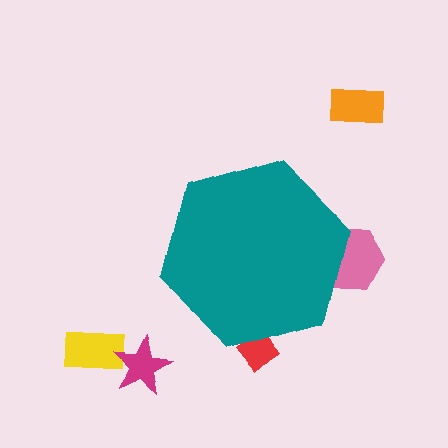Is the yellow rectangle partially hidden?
No, the yellow rectangle is fully visible.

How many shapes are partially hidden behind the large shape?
2 shapes are partially hidden.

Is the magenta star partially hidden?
No, the magenta star is fully visible.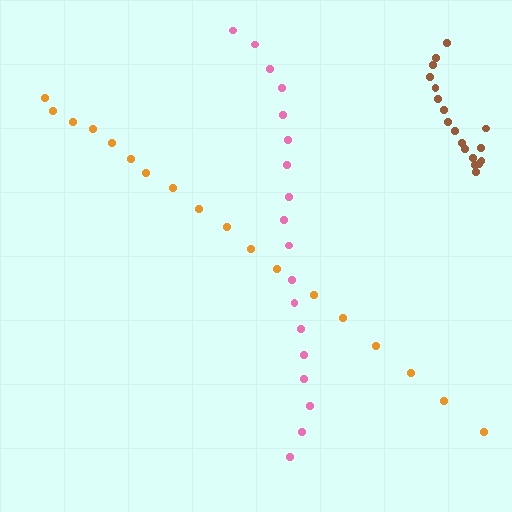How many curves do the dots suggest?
There are 3 distinct paths.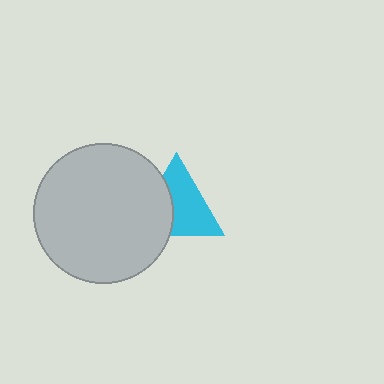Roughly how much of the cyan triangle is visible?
About half of it is visible (roughly 62%).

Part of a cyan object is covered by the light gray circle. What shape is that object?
It is a triangle.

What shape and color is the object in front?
The object in front is a light gray circle.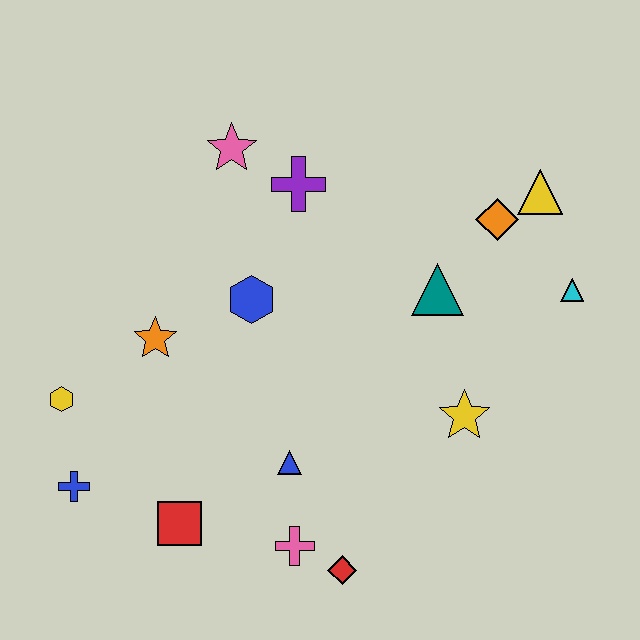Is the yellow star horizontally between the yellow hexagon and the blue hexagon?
No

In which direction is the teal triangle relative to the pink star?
The teal triangle is to the right of the pink star.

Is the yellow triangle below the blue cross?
No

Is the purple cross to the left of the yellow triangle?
Yes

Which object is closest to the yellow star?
The teal triangle is closest to the yellow star.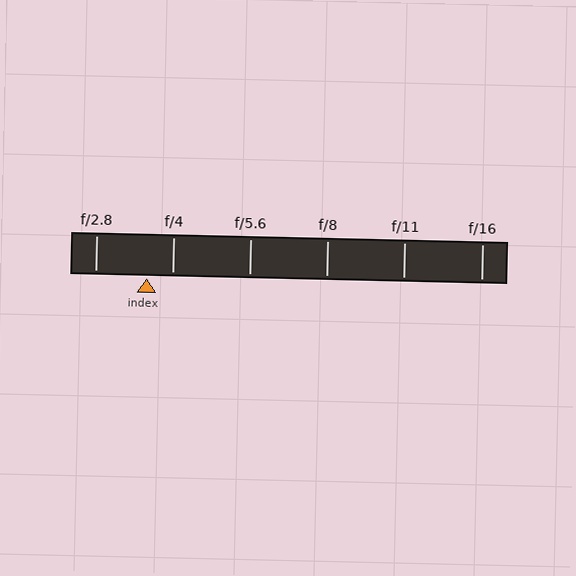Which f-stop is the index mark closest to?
The index mark is closest to f/4.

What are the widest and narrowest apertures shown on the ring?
The widest aperture shown is f/2.8 and the narrowest is f/16.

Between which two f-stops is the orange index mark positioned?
The index mark is between f/2.8 and f/4.